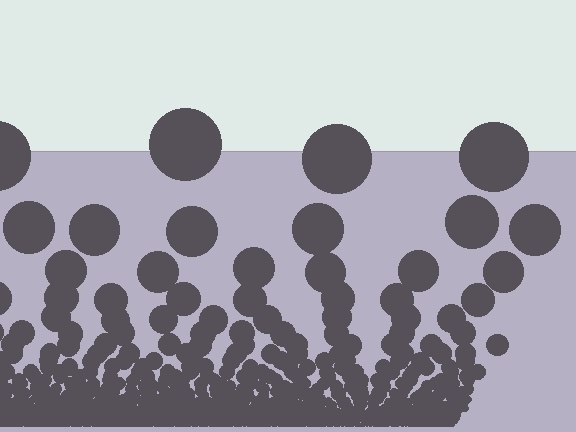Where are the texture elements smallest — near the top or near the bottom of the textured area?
Near the bottom.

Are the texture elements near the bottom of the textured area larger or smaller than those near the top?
Smaller. The gradient is inverted — elements near the bottom are smaller and denser.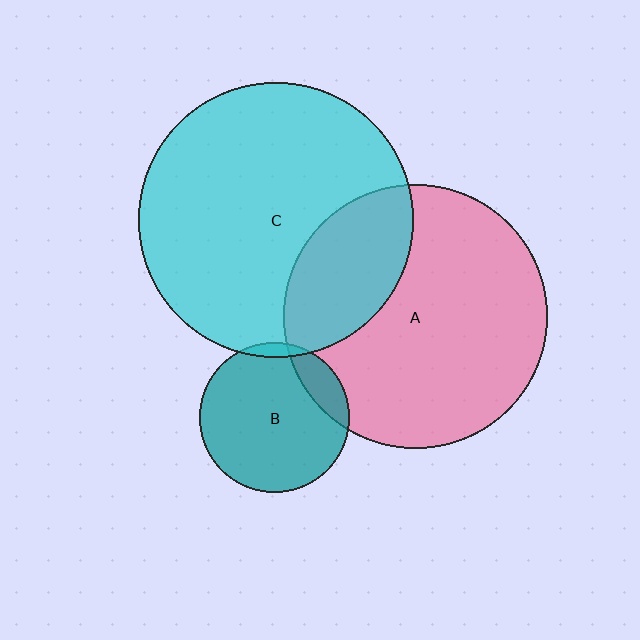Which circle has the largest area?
Circle C (cyan).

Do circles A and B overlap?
Yes.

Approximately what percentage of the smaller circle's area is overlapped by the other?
Approximately 15%.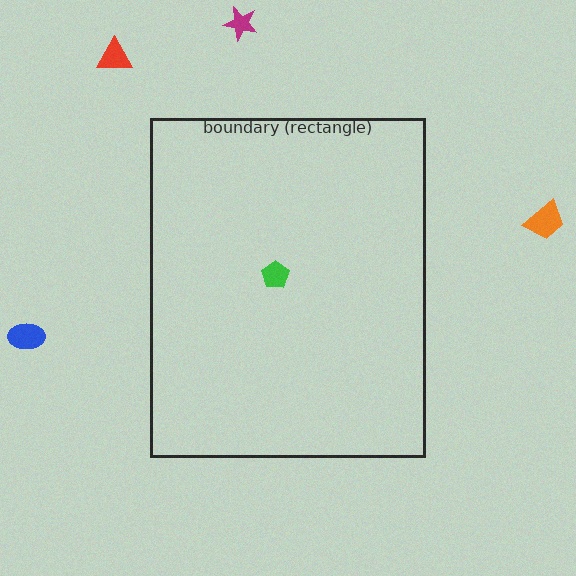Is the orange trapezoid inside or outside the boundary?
Outside.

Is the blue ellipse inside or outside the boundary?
Outside.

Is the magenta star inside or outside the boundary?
Outside.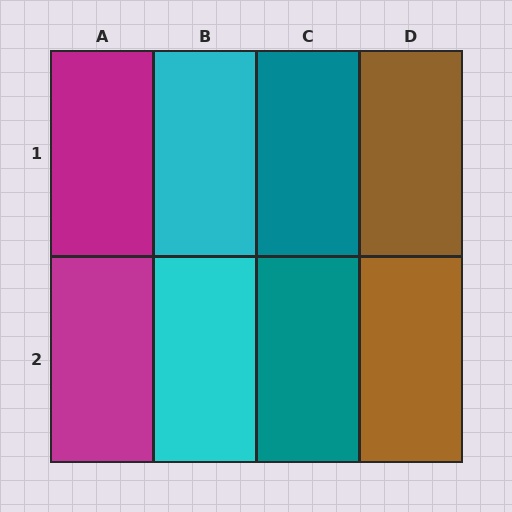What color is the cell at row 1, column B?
Cyan.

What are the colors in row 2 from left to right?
Magenta, cyan, teal, brown.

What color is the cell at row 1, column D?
Brown.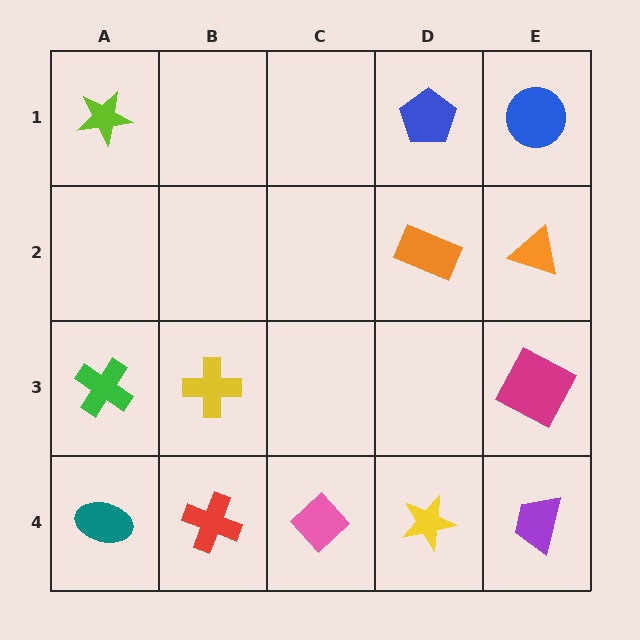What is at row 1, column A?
A lime star.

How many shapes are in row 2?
2 shapes.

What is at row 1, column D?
A blue pentagon.